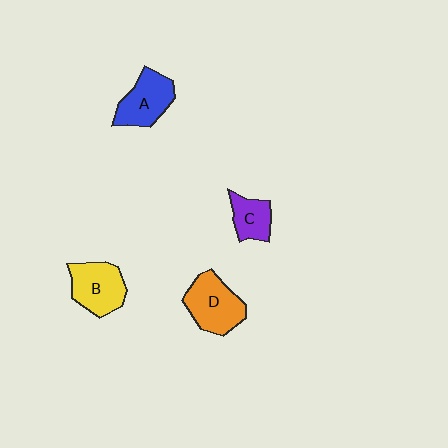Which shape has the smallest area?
Shape C (purple).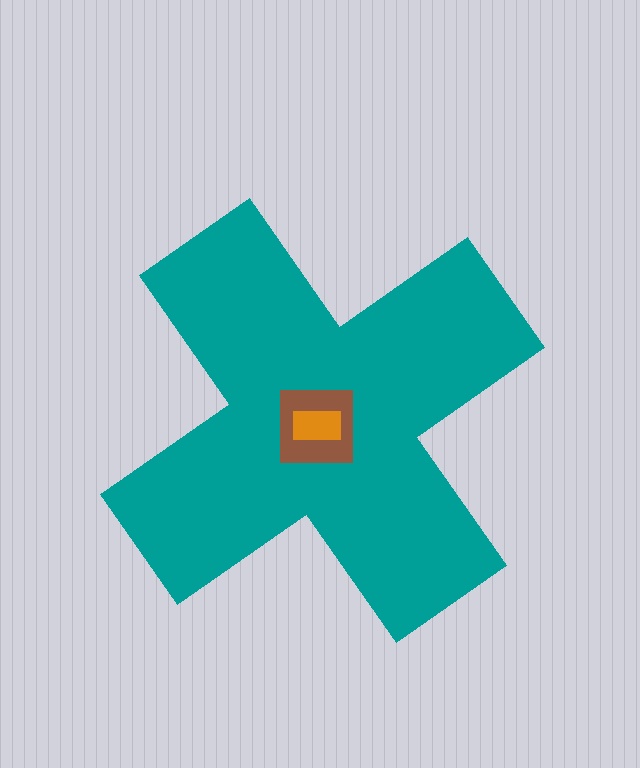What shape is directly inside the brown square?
The orange rectangle.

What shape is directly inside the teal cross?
The brown square.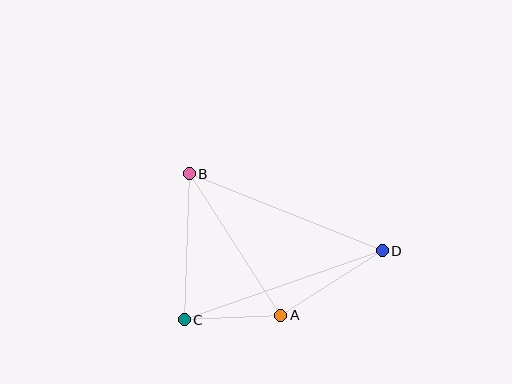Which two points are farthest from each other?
Points C and D are farthest from each other.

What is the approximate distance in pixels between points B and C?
The distance between B and C is approximately 147 pixels.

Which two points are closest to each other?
Points A and C are closest to each other.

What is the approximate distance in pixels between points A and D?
The distance between A and D is approximately 120 pixels.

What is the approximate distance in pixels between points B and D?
The distance between B and D is approximately 208 pixels.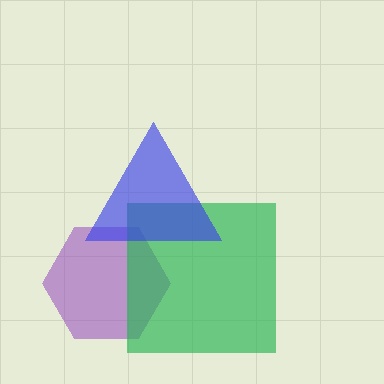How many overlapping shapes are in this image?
There are 3 overlapping shapes in the image.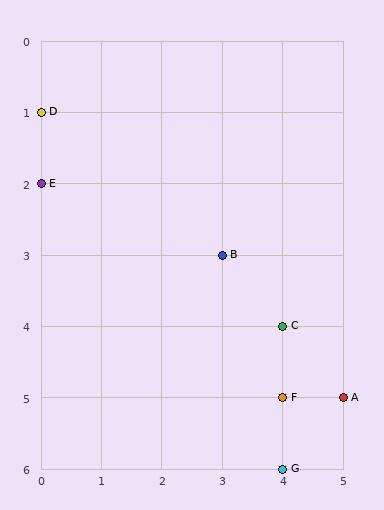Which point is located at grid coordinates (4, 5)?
Point F is at (4, 5).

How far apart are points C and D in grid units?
Points C and D are 4 columns and 3 rows apart (about 5.0 grid units diagonally).